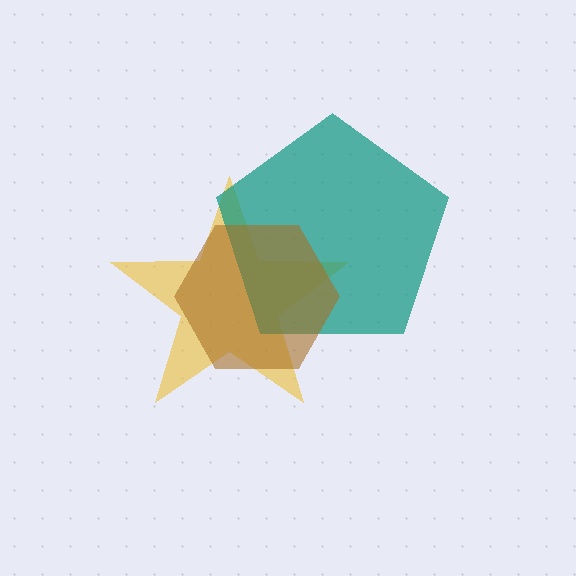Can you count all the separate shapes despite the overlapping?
Yes, there are 3 separate shapes.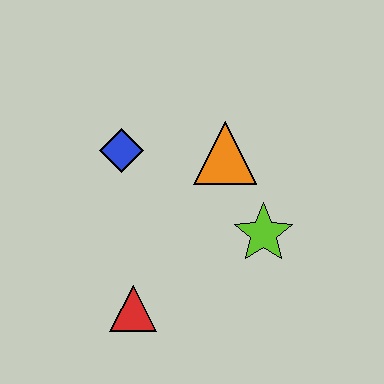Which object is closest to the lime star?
The orange triangle is closest to the lime star.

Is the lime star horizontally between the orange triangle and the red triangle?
No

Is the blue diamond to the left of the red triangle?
Yes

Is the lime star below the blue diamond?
Yes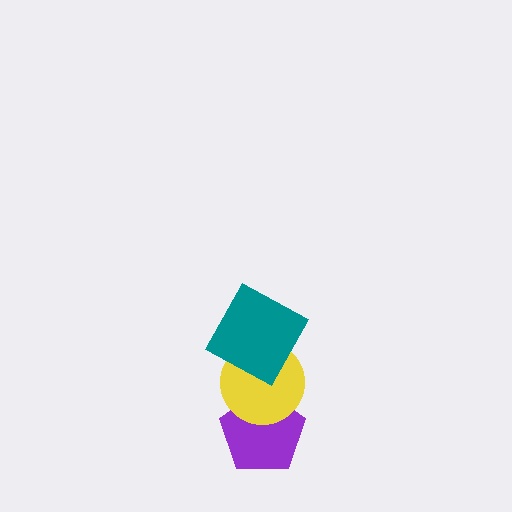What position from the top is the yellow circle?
The yellow circle is 2nd from the top.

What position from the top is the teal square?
The teal square is 1st from the top.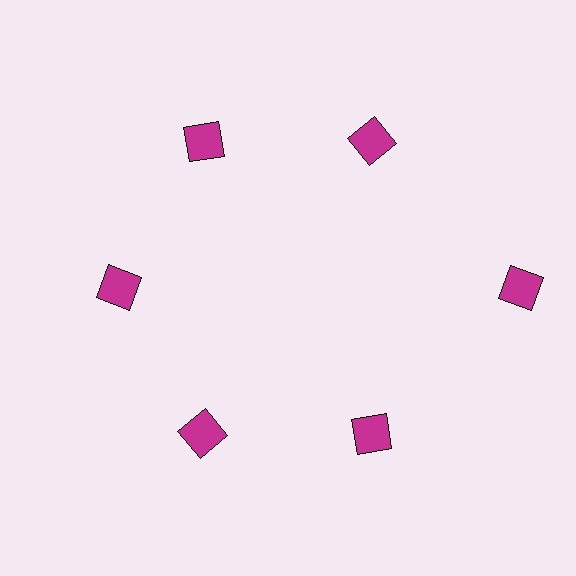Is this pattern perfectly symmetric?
No. The 6 magenta diamonds are arranged in a ring, but one element near the 3 o'clock position is pushed outward from the center, breaking the 6-fold rotational symmetry.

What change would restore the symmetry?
The symmetry would be restored by moving it inward, back onto the ring so that all 6 diamonds sit at equal angles and equal distance from the center.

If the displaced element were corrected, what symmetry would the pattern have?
It would have 6-fold rotational symmetry — the pattern would map onto itself every 60 degrees.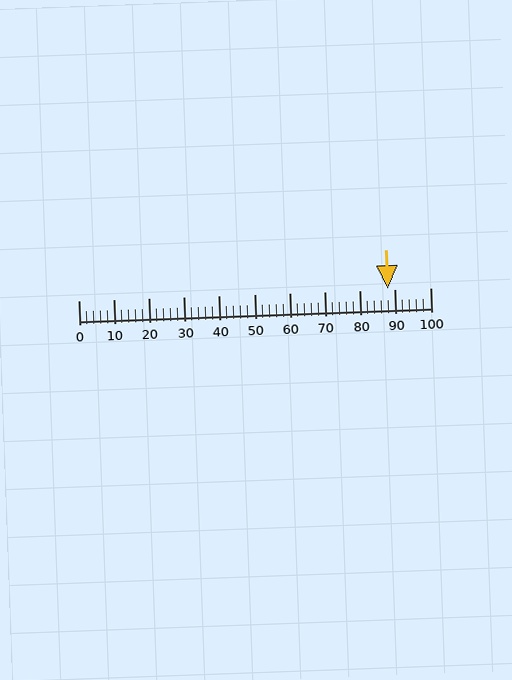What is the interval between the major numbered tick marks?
The major tick marks are spaced 10 units apart.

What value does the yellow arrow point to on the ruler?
The yellow arrow points to approximately 88.